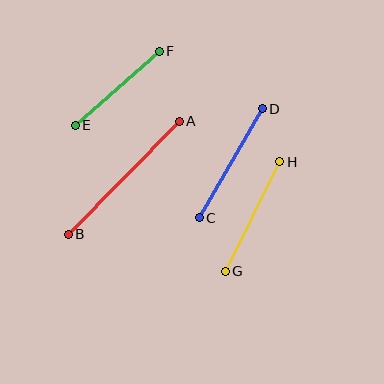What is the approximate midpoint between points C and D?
The midpoint is at approximately (231, 163) pixels.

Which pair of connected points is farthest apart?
Points A and B are farthest apart.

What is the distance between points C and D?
The distance is approximately 126 pixels.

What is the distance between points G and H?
The distance is approximately 123 pixels.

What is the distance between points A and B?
The distance is approximately 158 pixels.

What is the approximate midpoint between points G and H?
The midpoint is at approximately (253, 216) pixels.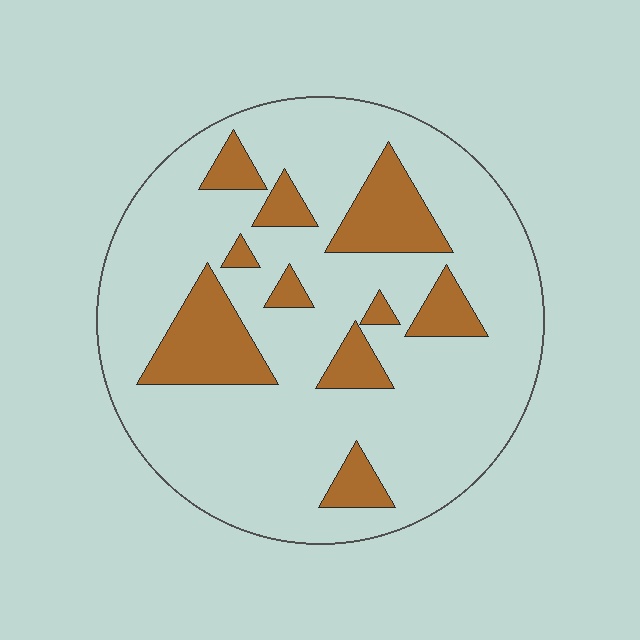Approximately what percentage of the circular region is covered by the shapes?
Approximately 20%.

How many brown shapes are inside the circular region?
10.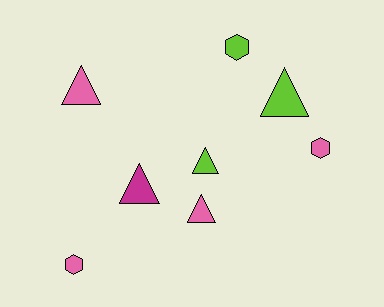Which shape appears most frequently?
Triangle, with 5 objects.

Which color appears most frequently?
Pink, with 4 objects.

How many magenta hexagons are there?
There are no magenta hexagons.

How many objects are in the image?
There are 8 objects.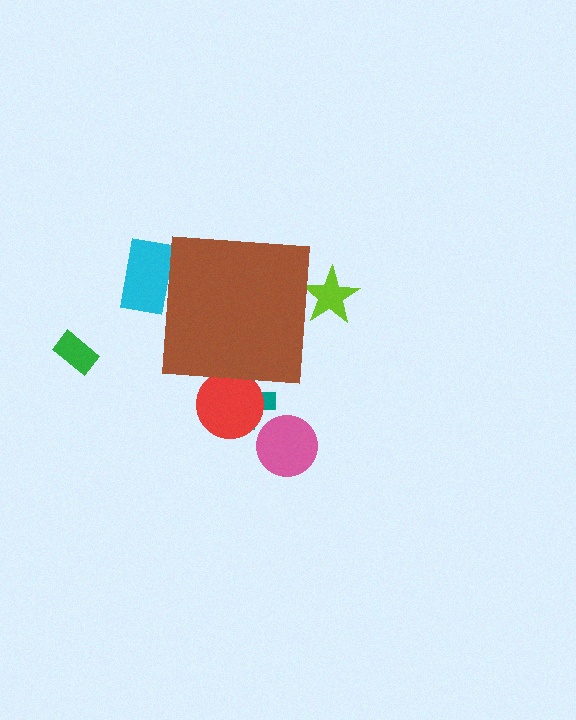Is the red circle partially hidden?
Yes, the red circle is partially hidden behind the brown square.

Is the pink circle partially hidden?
No, the pink circle is fully visible.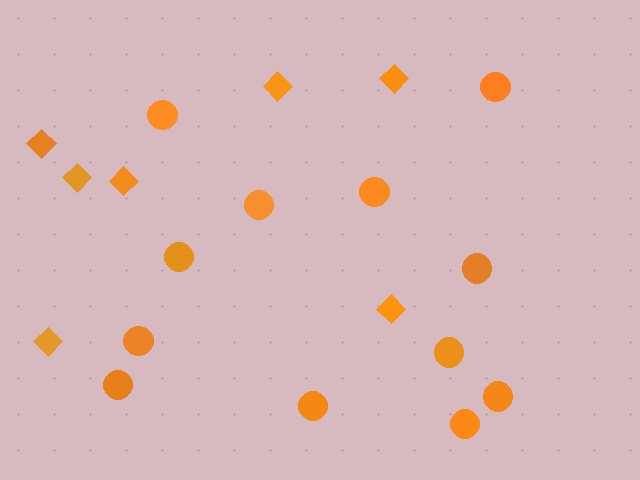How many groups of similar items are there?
There are 2 groups: one group of diamonds (7) and one group of circles (12).